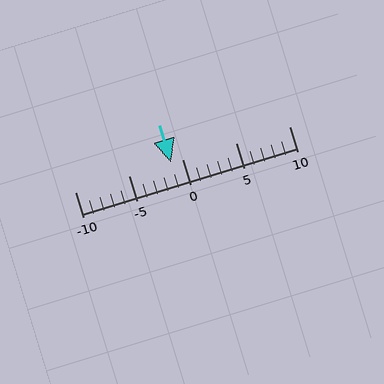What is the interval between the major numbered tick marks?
The major tick marks are spaced 5 units apart.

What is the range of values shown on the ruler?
The ruler shows values from -10 to 10.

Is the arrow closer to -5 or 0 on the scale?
The arrow is closer to 0.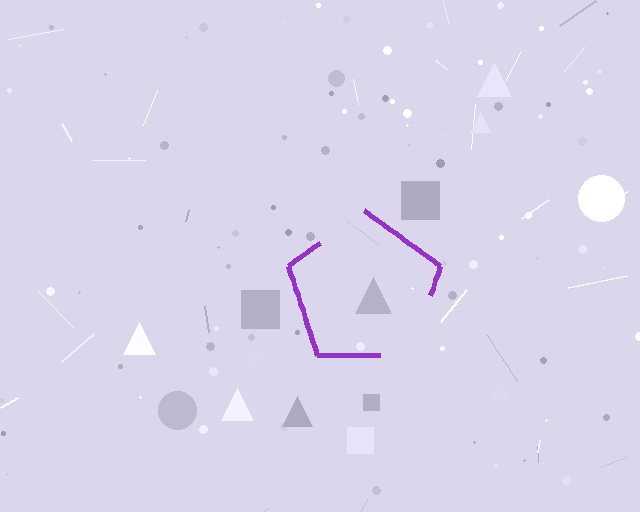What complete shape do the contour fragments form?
The contour fragments form a pentagon.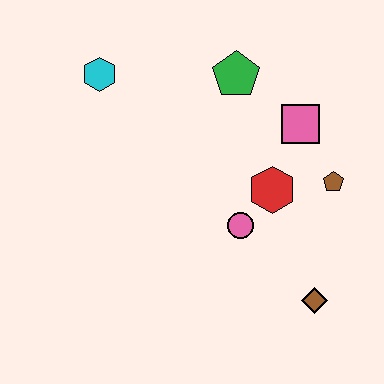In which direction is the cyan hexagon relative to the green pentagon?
The cyan hexagon is to the left of the green pentagon.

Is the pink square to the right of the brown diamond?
No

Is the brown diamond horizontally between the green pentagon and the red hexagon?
No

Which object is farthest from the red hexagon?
The cyan hexagon is farthest from the red hexagon.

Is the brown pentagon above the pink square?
No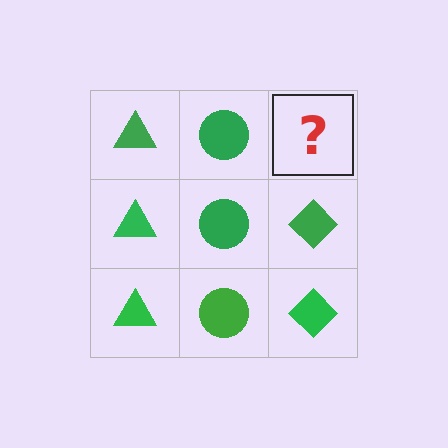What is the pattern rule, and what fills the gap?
The rule is that each column has a consistent shape. The gap should be filled with a green diamond.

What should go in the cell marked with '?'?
The missing cell should contain a green diamond.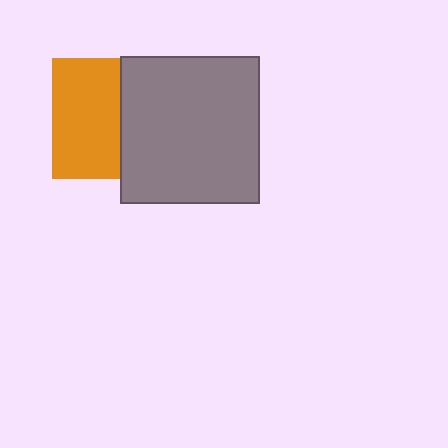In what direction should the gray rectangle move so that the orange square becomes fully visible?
The gray rectangle should move right. That is the shortest direction to clear the overlap and leave the orange square fully visible.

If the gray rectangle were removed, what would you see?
You would see the complete orange square.